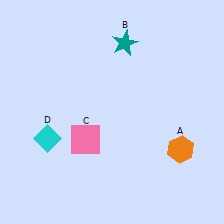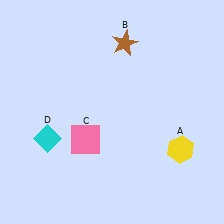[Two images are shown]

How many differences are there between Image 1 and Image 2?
There are 2 differences between the two images.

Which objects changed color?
A changed from orange to yellow. B changed from teal to brown.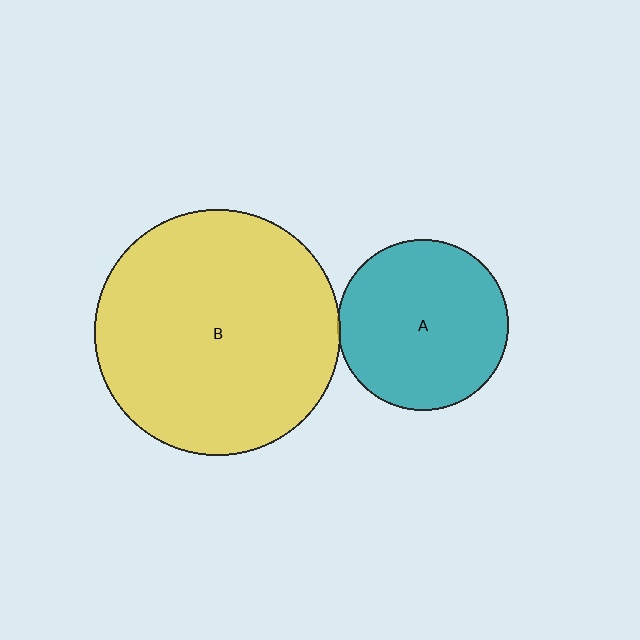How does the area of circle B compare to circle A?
Approximately 2.1 times.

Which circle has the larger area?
Circle B (yellow).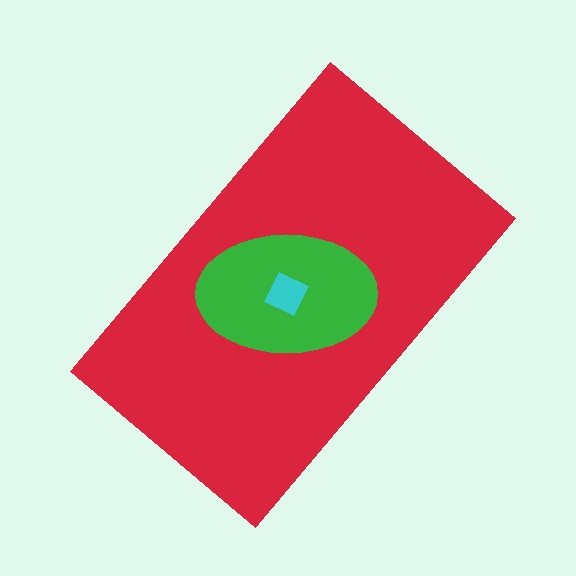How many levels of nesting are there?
3.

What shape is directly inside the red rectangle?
The green ellipse.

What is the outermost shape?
The red rectangle.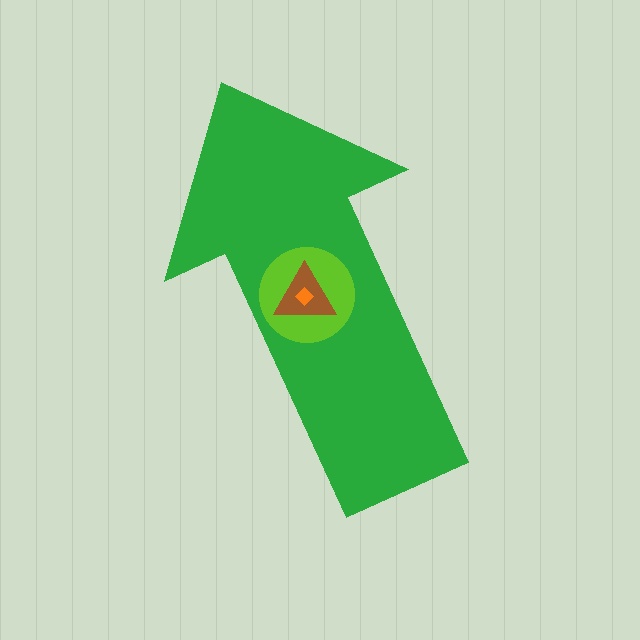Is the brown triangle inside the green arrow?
Yes.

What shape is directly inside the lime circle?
The brown triangle.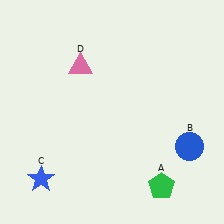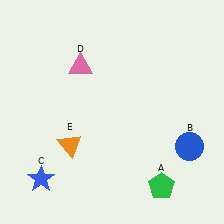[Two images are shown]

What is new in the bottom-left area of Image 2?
An orange triangle (E) was added in the bottom-left area of Image 2.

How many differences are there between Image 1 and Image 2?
There is 1 difference between the two images.